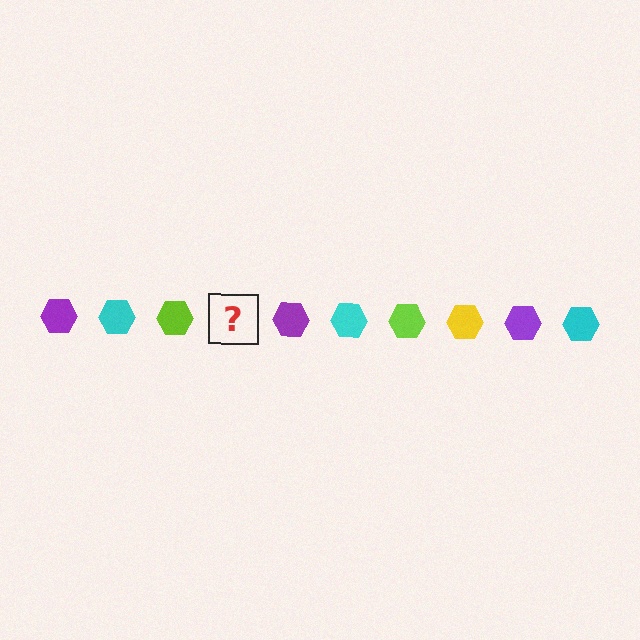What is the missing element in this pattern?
The missing element is a yellow hexagon.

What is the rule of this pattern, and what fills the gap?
The rule is that the pattern cycles through purple, cyan, lime, yellow hexagons. The gap should be filled with a yellow hexagon.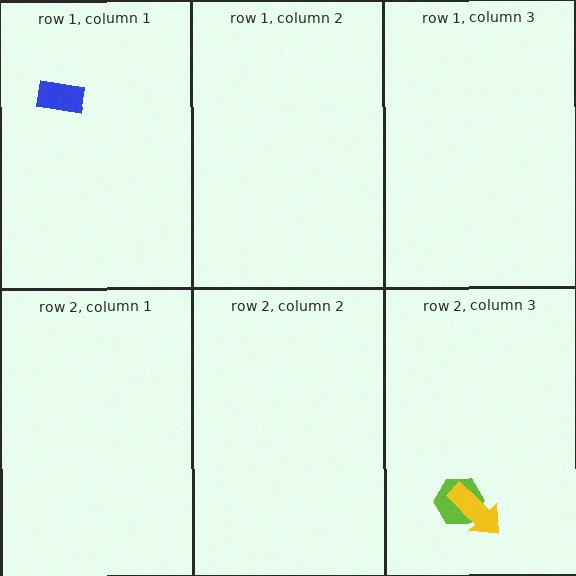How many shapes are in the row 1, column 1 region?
1.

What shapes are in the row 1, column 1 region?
The blue rectangle.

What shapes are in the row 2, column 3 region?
The lime hexagon, the yellow arrow.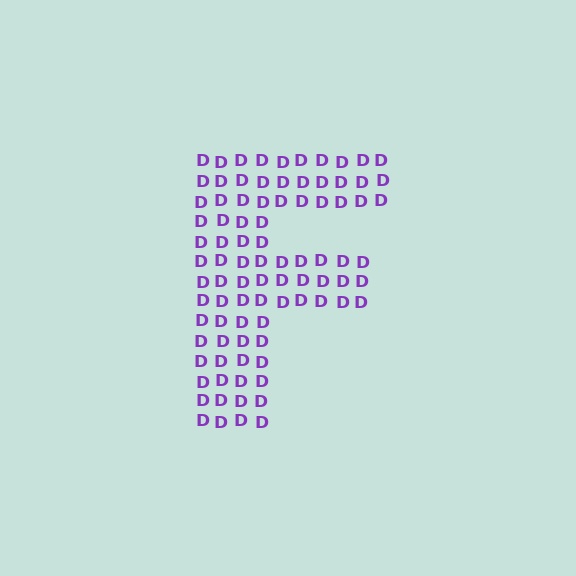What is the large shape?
The large shape is the letter F.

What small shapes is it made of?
It is made of small letter D's.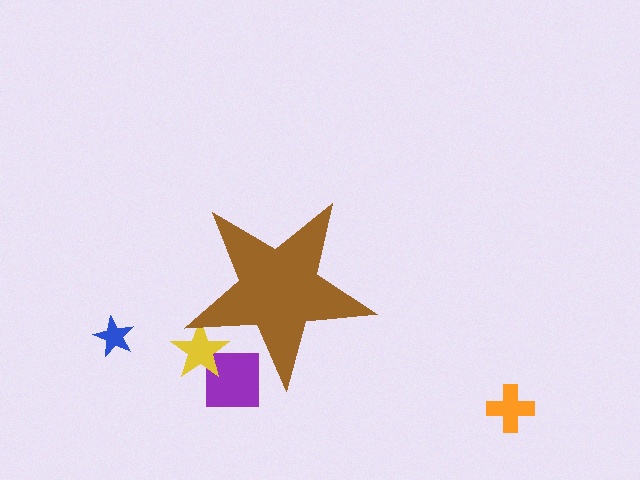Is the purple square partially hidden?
Yes, the purple square is partially hidden behind the brown star.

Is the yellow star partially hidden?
Yes, the yellow star is partially hidden behind the brown star.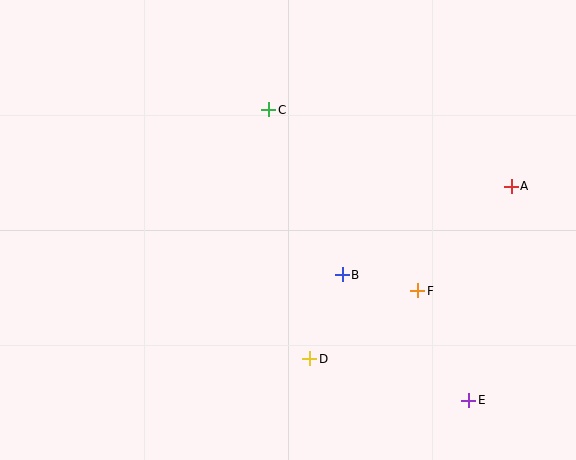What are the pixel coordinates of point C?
Point C is at (269, 110).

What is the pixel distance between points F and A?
The distance between F and A is 140 pixels.